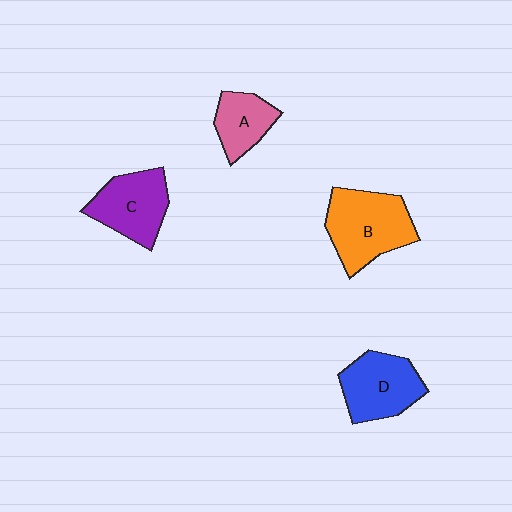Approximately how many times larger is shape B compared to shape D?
Approximately 1.2 times.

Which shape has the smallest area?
Shape A (pink).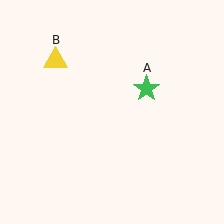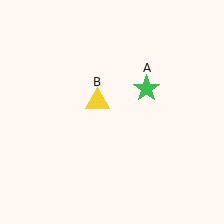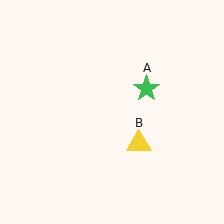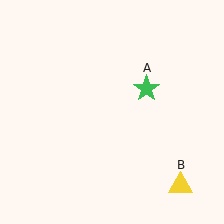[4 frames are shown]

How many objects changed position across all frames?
1 object changed position: yellow triangle (object B).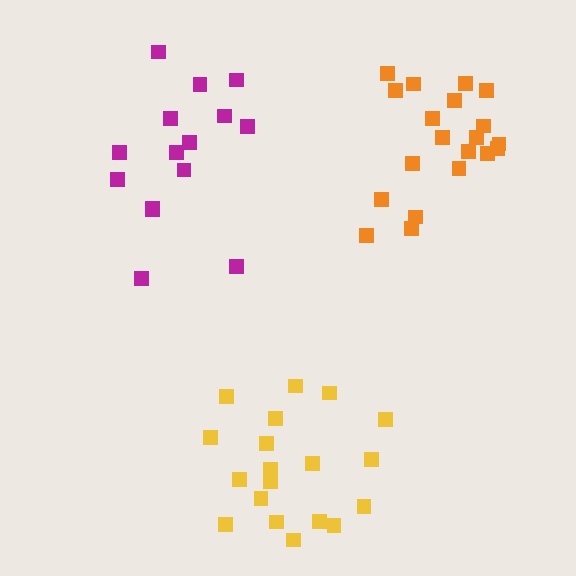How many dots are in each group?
Group 1: 19 dots, Group 2: 20 dots, Group 3: 15 dots (54 total).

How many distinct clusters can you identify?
There are 3 distinct clusters.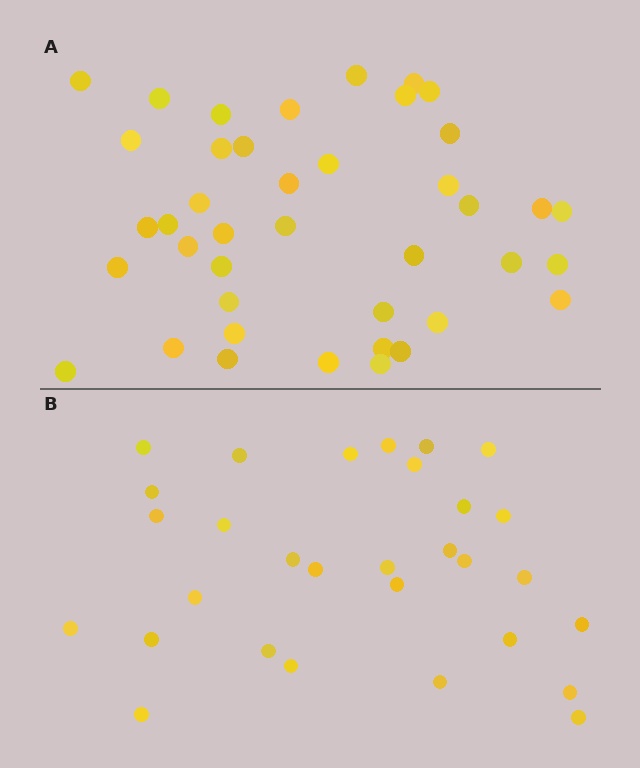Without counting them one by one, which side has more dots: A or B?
Region A (the top region) has more dots.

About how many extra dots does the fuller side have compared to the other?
Region A has roughly 12 or so more dots than region B.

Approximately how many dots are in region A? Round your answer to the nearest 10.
About 40 dots. (The exact count is 41, which rounds to 40.)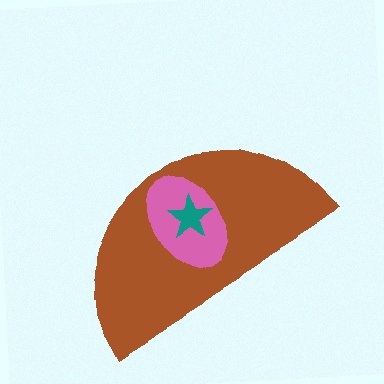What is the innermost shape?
The teal star.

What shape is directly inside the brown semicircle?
The pink ellipse.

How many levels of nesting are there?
3.